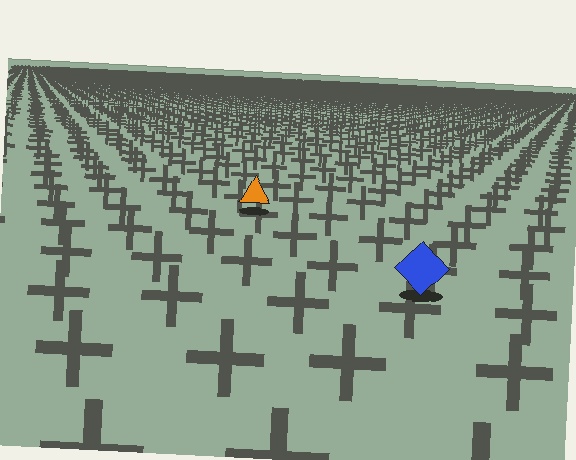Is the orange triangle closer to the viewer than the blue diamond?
No. The blue diamond is closer — you can tell from the texture gradient: the ground texture is coarser near it.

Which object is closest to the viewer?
The blue diamond is closest. The texture marks near it are larger and more spread out.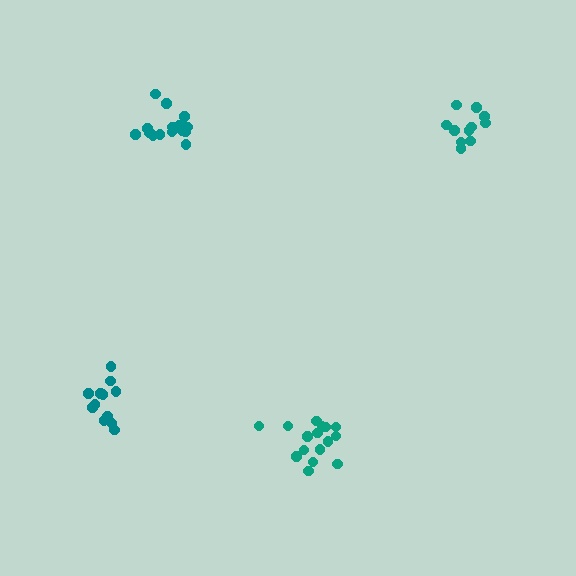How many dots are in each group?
Group 1: 13 dots, Group 2: 16 dots, Group 3: 17 dots, Group 4: 11 dots (57 total).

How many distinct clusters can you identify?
There are 4 distinct clusters.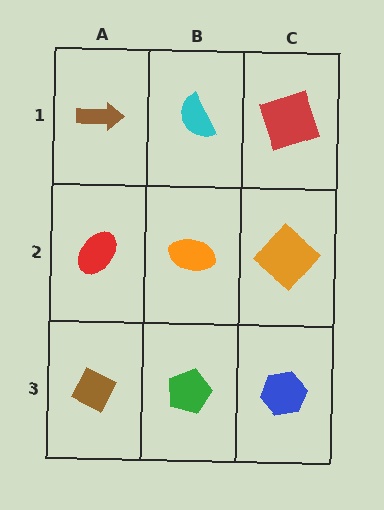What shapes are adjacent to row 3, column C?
An orange diamond (row 2, column C), a green pentagon (row 3, column B).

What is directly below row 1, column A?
A red ellipse.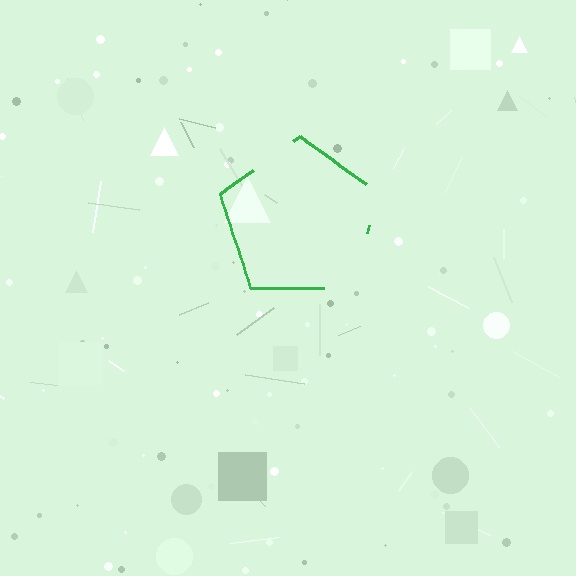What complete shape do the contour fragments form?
The contour fragments form a pentagon.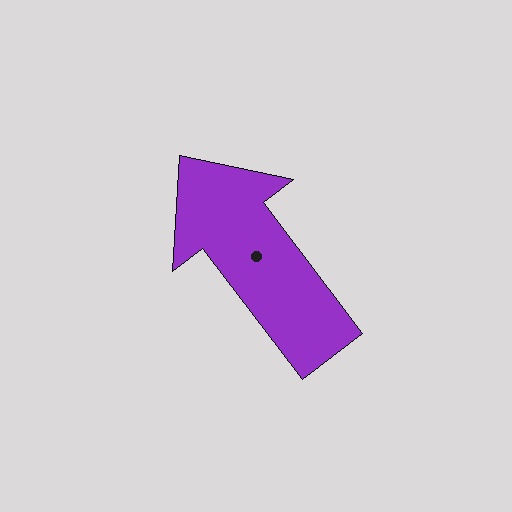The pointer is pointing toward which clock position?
Roughly 11 o'clock.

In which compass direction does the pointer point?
Northwest.